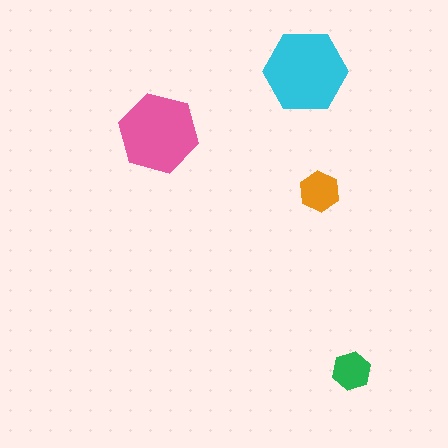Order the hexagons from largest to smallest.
the cyan one, the pink one, the orange one, the green one.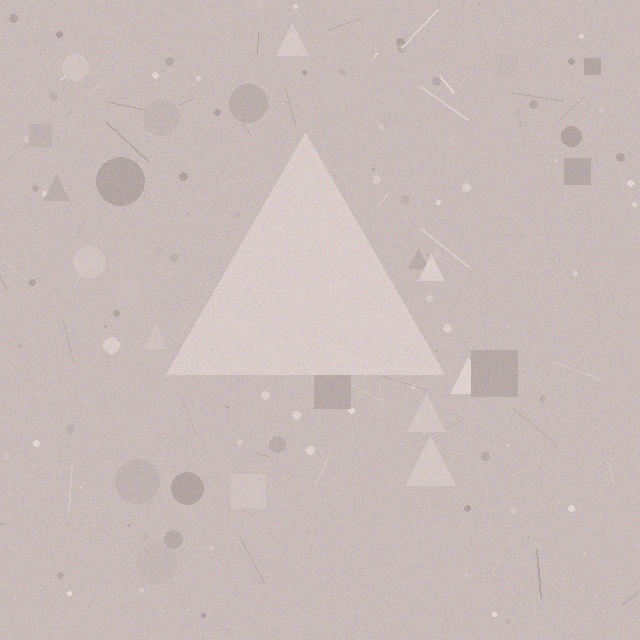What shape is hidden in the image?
A triangle is hidden in the image.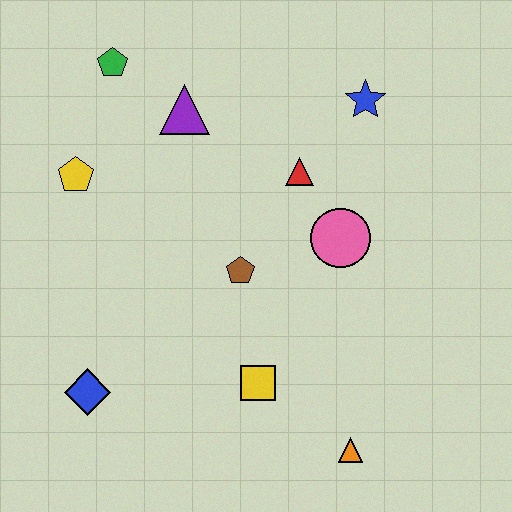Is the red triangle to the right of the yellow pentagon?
Yes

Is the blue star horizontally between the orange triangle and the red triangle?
No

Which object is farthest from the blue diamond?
The blue star is farthest from the blue diamond.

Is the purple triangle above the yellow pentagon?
Yes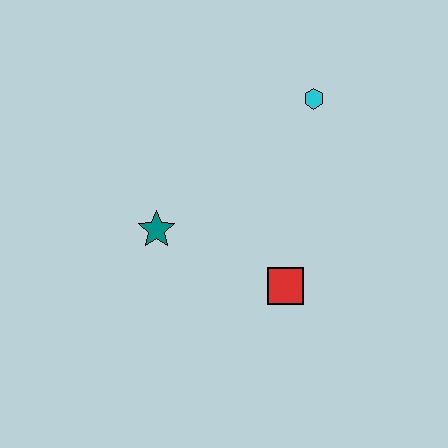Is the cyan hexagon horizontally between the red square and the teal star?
No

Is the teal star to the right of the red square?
No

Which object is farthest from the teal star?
The cyan hexagon is farthest from the teal star.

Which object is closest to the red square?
The teal star is closest to the red square.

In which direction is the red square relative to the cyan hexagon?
The red square is below the cyan hexagon.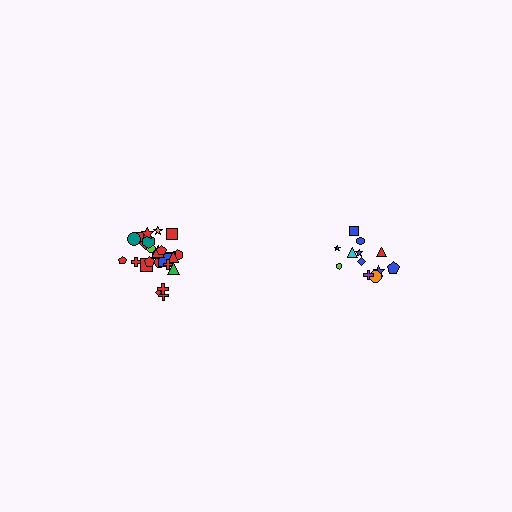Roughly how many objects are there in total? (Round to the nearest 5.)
Roughly 35 objects in total.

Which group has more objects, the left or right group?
The left group.